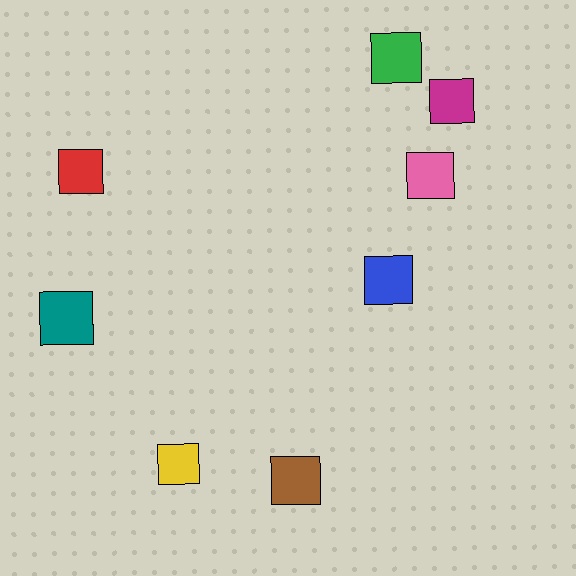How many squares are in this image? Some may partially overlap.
There are 8 squares.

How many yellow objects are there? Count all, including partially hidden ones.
There is 1 yellow object.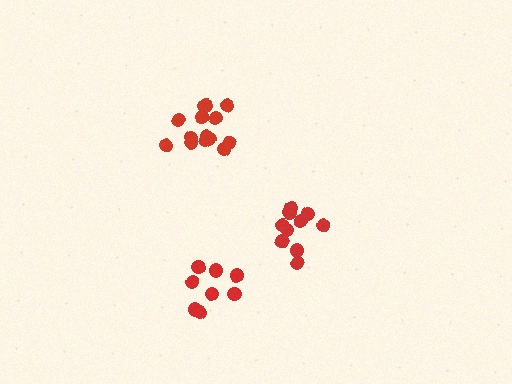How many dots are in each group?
Group 1: 10 dots, Group 2: 8 dots, Group 3: 14 dots (32 total).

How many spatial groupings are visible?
There are 3 spatial groupings.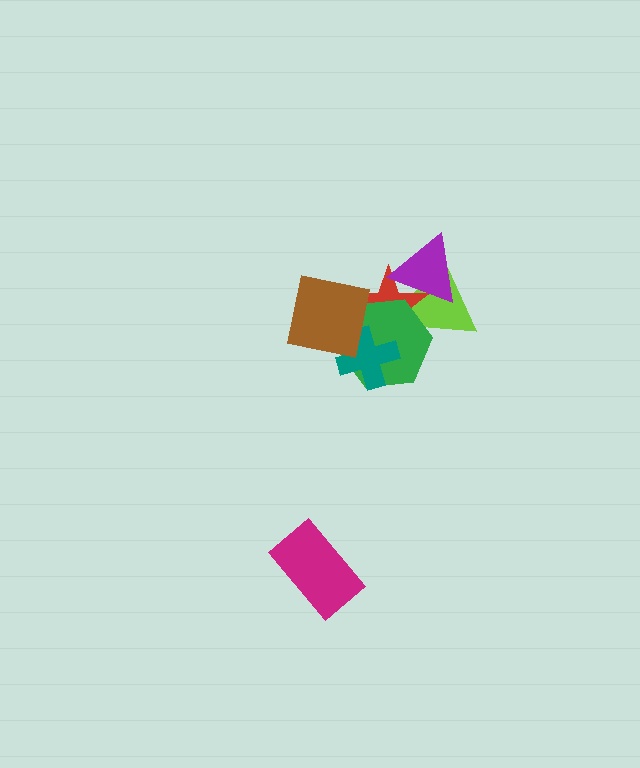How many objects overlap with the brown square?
3 objects overlap with the brown square.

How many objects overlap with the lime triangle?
3 objects overlap with the lime triangle.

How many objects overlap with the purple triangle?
2 objects overlap with the purple triangle.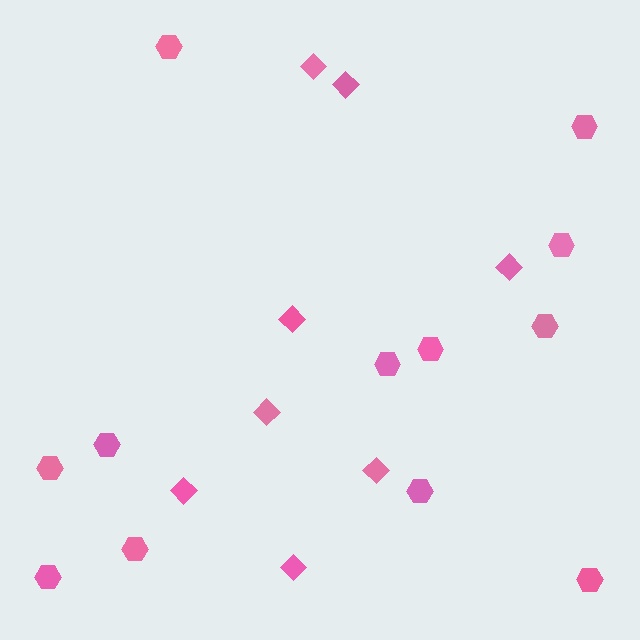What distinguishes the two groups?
There are 2 groups: one group of hexagons (12) and one group of diamonds (8).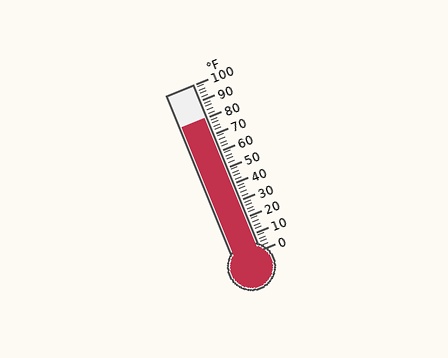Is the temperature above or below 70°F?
The temperature is above 70°F.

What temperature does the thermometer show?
The thermometer shows approximately 80°F.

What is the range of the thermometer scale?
The thermometer scale ranges from 0°F to 100°F.